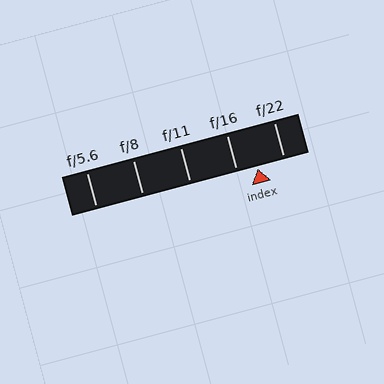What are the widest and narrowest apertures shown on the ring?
The widest aperture shown is f/5.6 and the narrowest is f/22.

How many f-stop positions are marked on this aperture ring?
There are 5 f-stop positions marked.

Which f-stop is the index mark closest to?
The index mark is closest to f/16.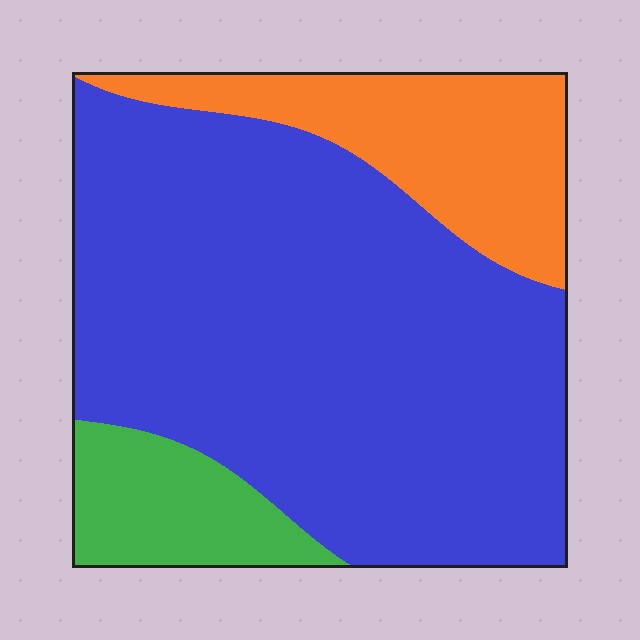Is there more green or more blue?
Blue.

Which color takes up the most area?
Blue, at roughly 70%.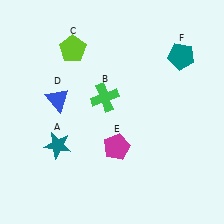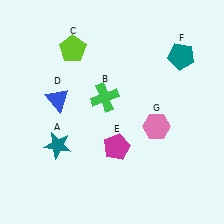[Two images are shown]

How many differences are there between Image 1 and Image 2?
There is 1 difference between the two images.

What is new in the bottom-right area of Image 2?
A pink hexagon (G) was added in the bottom-right area of Image 2.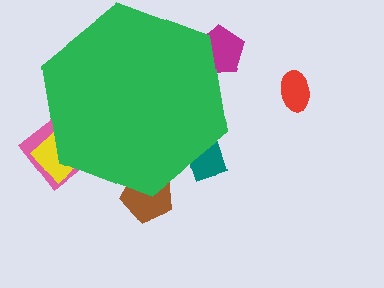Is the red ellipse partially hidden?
No, the red ellipse is fully visible.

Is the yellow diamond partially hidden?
Yes, the yellow diamond is partially hidden behind the green hexagon.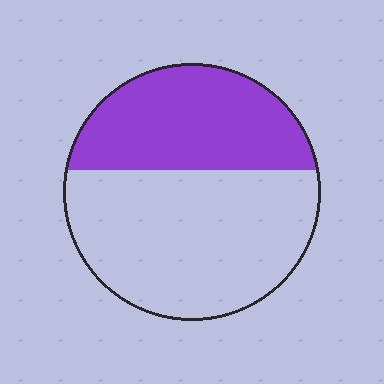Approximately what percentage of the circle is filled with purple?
Approximately 40%.